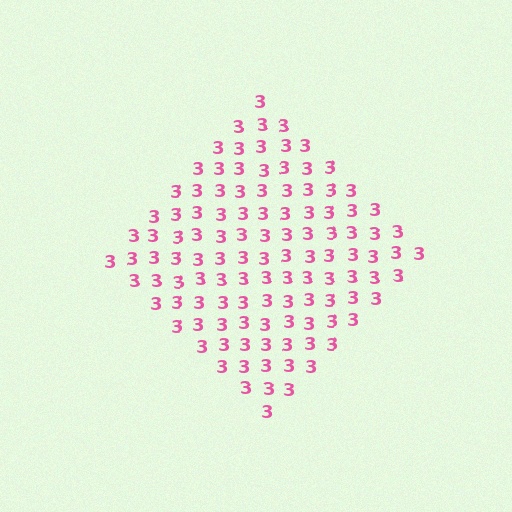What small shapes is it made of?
It is made of small digit 3's.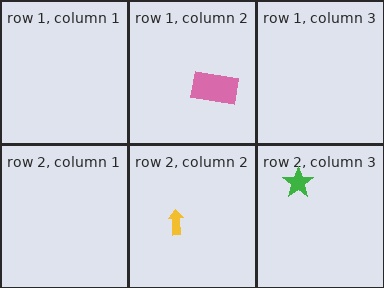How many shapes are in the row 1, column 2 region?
1.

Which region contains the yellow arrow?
The row 2, column 2 region.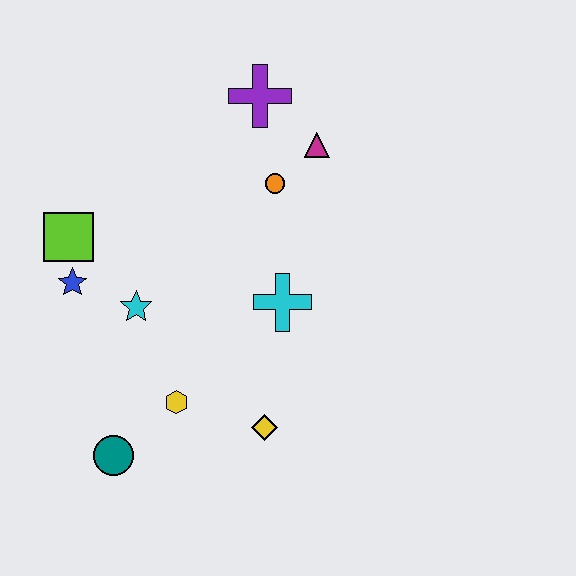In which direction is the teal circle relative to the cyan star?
The teal circle is below the cyan star.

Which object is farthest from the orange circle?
The teal circle is farthest from the orange circle.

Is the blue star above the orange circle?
No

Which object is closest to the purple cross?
The magenta triangle is closest to the purple cross.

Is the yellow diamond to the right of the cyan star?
Yes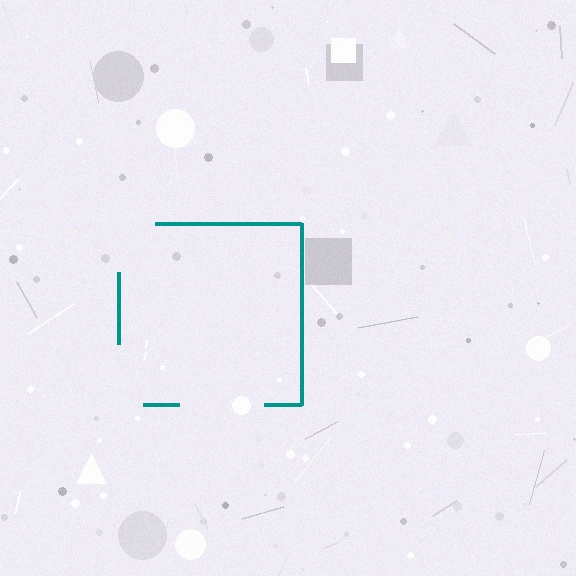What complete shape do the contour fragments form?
The contour fragments form a square.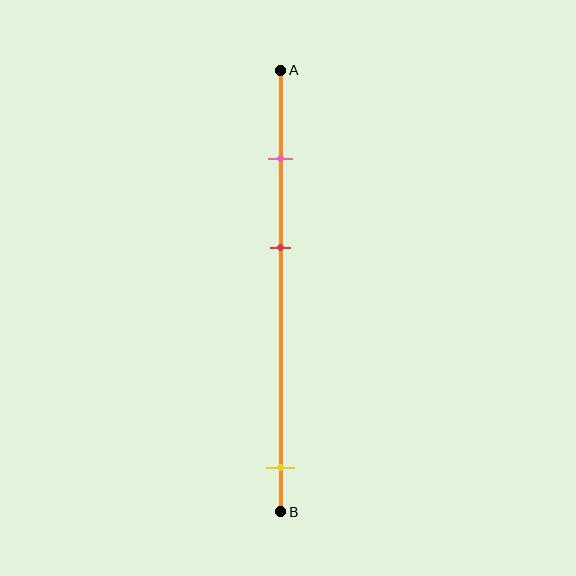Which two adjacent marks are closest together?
The pink and red marks are the closest adjacent pair.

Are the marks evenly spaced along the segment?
No, the marks are not evenly spaced.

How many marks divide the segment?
There are 3 marks dividing the segment.